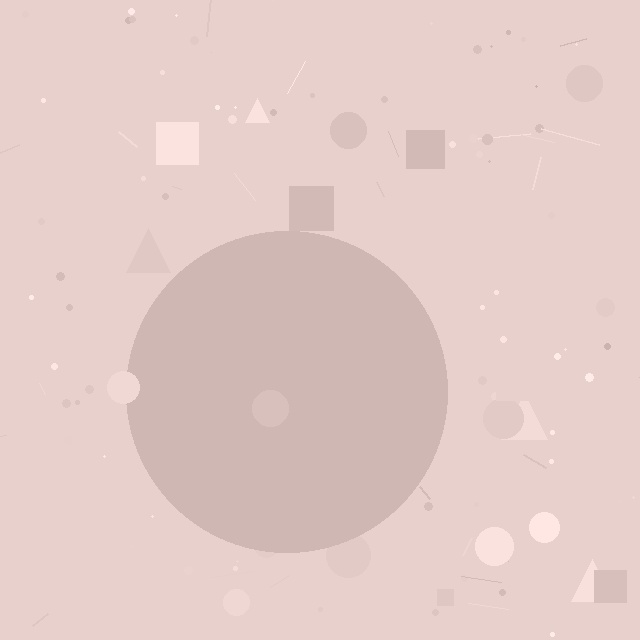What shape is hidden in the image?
A circle is hidden in the image.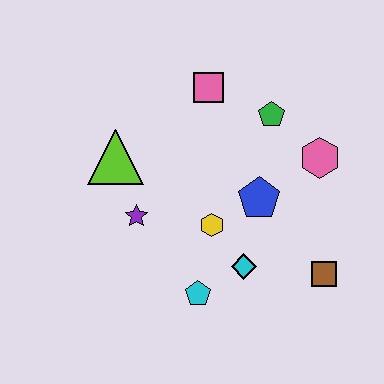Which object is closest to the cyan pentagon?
The cyan diamond is closest to the cyan pentagon.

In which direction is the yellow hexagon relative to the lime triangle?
The yellow hexagon is to the right of the lime triangle.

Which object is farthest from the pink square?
The brown square is farthest from the pink square.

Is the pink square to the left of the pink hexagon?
Yes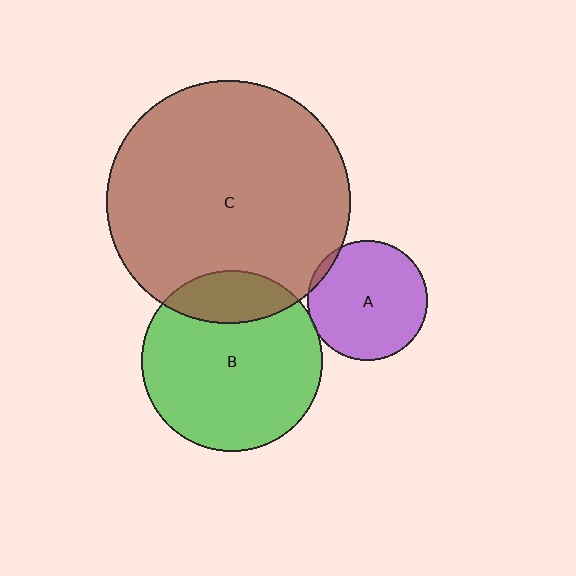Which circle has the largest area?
Circle C (brown).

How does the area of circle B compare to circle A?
Approximately 2.3 times.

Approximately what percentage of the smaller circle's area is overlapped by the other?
Approximately 5%.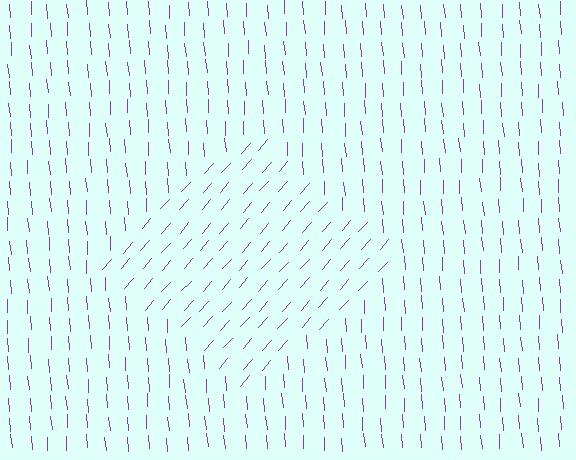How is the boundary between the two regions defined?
The boundary is defined purely by a change in line orientation (approximately 45 degrees difference). All lines are the same color and thickness.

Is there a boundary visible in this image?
Yes, there is a texture boundary formed by a change in line orientation.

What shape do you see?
I see a diamond.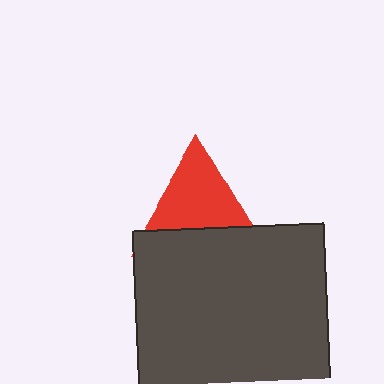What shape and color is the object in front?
The object in front is a dark gray rectangle.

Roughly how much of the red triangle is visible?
About half of it is visible (roughly 61%).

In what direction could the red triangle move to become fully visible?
The red triangle could move up. That would shift it out from behind the dark gray rectangle entirely.